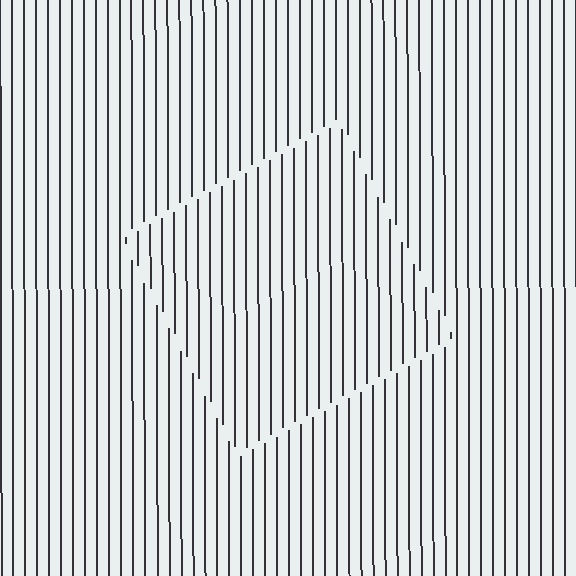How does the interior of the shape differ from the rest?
The interior of the shape contains the same grating, shifted by half a period — the contour is defined by the phase discontinuity where line-ends from the inner and outer gratings abut.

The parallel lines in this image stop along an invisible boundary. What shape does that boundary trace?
An illusory square. The interior of the shape contains the same grating, shifted by half a period — the contour is defined by the phase discontinuity where line-ends from the inner and outer gratings abut.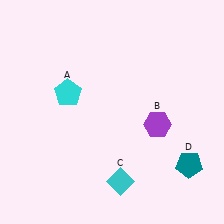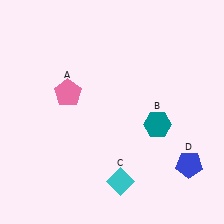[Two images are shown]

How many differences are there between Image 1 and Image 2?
There are 3 differences between the two images.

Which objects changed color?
A changed from cyan to pink. B changed from purple to teal. D changed from teal to blue.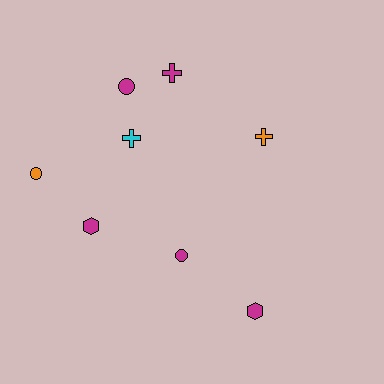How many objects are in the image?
There are 8 objects.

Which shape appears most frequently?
Cross, with 3 objects.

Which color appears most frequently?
Magenta, with 5 objects.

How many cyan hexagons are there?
There are no cyan hexagons.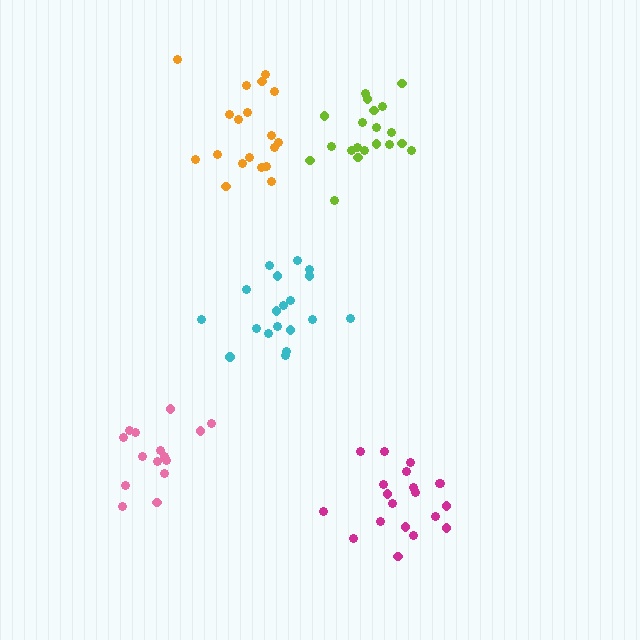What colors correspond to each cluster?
The clusters are colored: magenta, pink, orange, cyan, lime.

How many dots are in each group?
Group 1: 21 dots, Group 2: 15 dots, Group 3: 19 dots, Group 4: 19 dots, Group 5: 20 dots (94 total).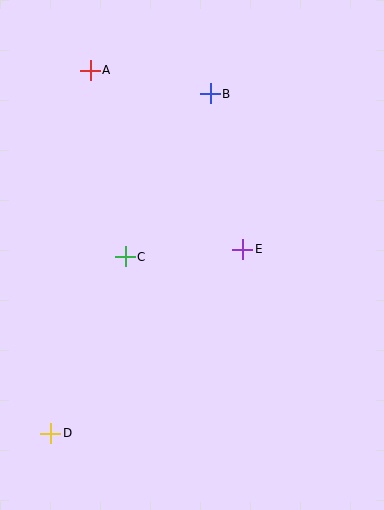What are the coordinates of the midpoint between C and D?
The midpoint between C and D is at (88, 345).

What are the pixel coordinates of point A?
Point A is at (90, 70).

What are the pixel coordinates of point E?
Point E is at (243, 249).